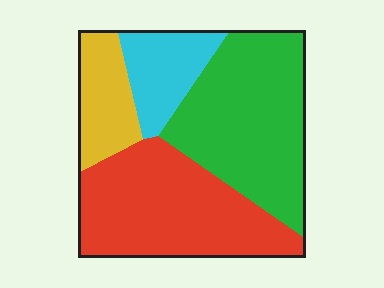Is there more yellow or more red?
Red.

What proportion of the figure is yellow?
Yellow covers about 15% of the figure.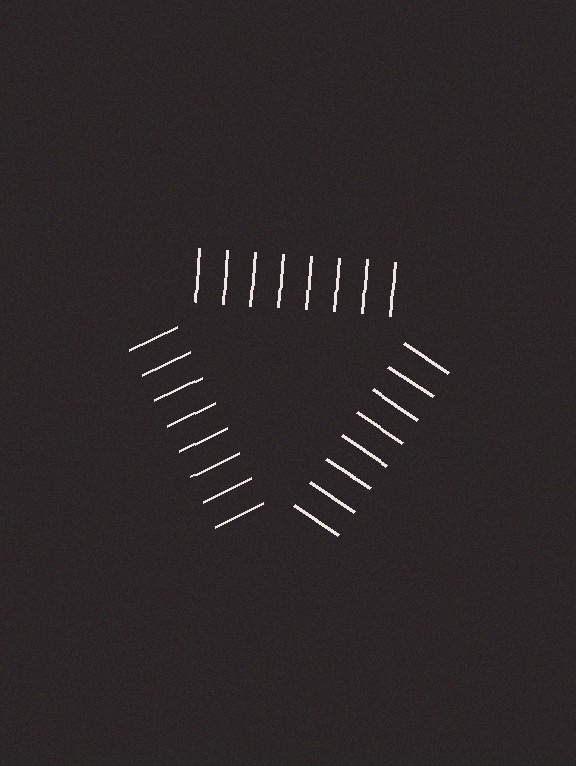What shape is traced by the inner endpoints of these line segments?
An illusory triangle — the line segments terminate on its edges but no continuous stroke is drawn.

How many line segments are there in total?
24 — 8 along each of the 3 edges.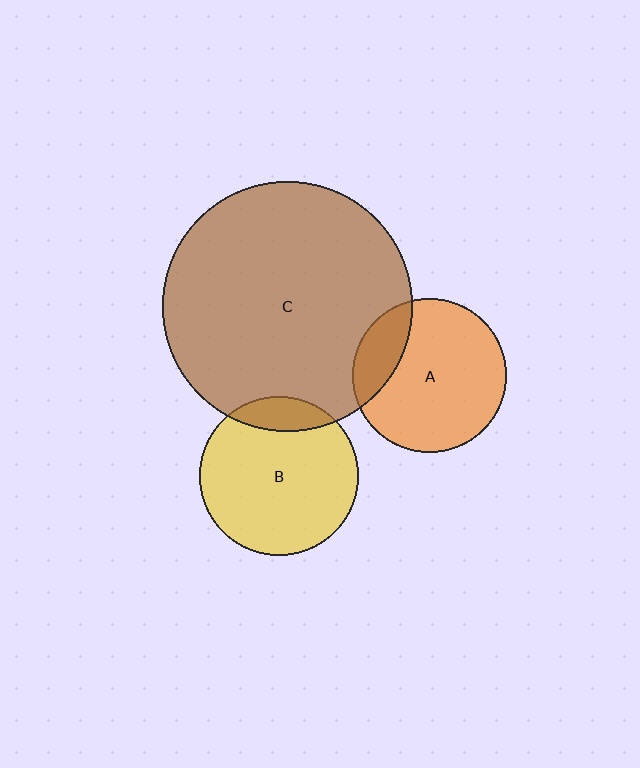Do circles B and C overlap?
Yes.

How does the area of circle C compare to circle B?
Approximately 2.5 times.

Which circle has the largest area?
Circle C (brown).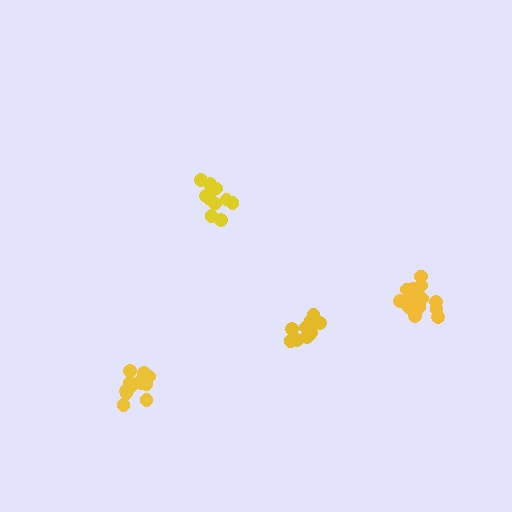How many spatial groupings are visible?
There are 4 spatial groupings.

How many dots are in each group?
Group 1: 10 dots, Group 2: 15 dots, Group 3: 10 dots, Group 4: 12 dots (47 total).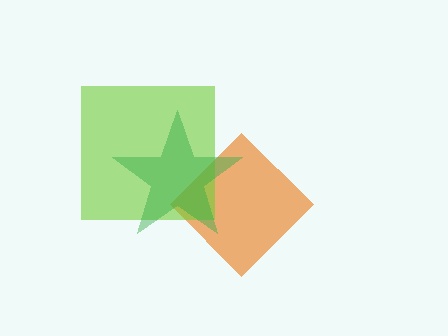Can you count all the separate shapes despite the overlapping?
Yes, there are 3 separate shapes.